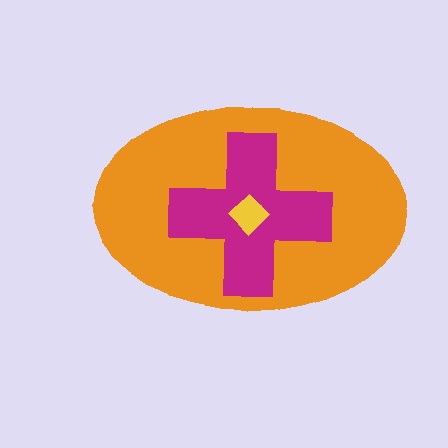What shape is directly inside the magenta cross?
The yellow diamond.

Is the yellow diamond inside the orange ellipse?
Yes.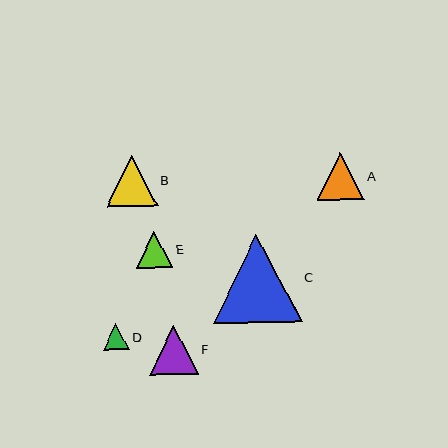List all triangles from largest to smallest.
From largest to smallest: C, B, F, A, E, D.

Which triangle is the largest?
Triangle C is the largest with a size of approximately 88 pixels.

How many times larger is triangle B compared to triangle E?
Triangle B is approximately 1.4 times the size of triangle E.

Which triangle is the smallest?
Triangle D is the smallest with a size of approximately 26 pixels.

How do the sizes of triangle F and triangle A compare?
Triangle F and triangle A are approximately the same size.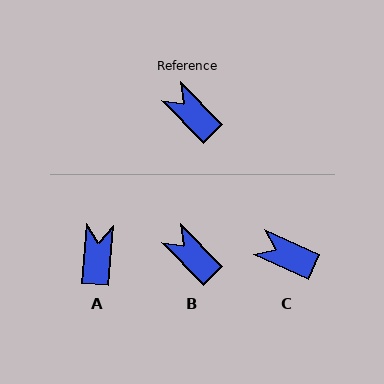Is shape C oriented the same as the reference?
No, it is off by about 21 degrees.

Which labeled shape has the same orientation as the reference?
B.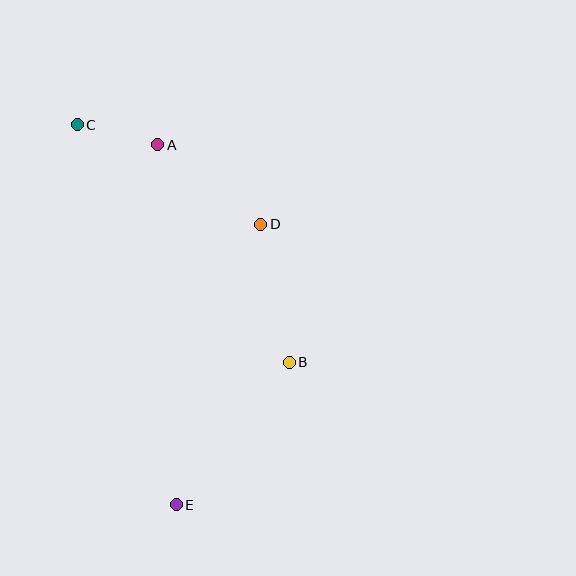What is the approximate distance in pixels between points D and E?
The distance between D and E is approximately 293 pixels.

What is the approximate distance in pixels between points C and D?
The distance between C and D is approximately 209 pixels.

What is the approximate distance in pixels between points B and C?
The distance between B and C is approximately 318 pixels.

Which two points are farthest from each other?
Points C and E are farthest from each other.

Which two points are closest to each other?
Points A and C are closest to each other.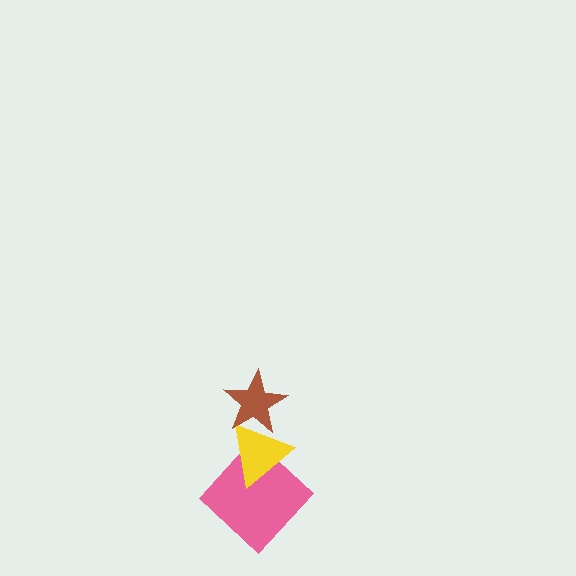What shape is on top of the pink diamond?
The yellow triangle is on top of the pink diamond.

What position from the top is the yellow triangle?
The yellow triangle is 2nd from the top.